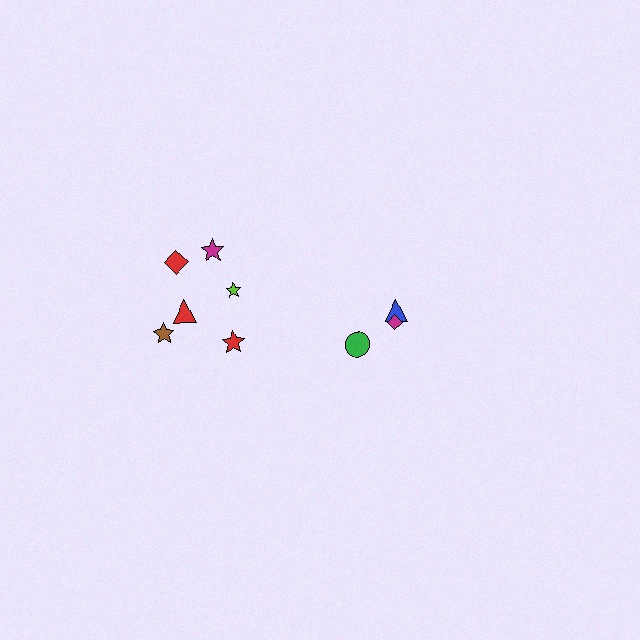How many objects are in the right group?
There are 3 objects.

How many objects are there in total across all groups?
There are 9 objects.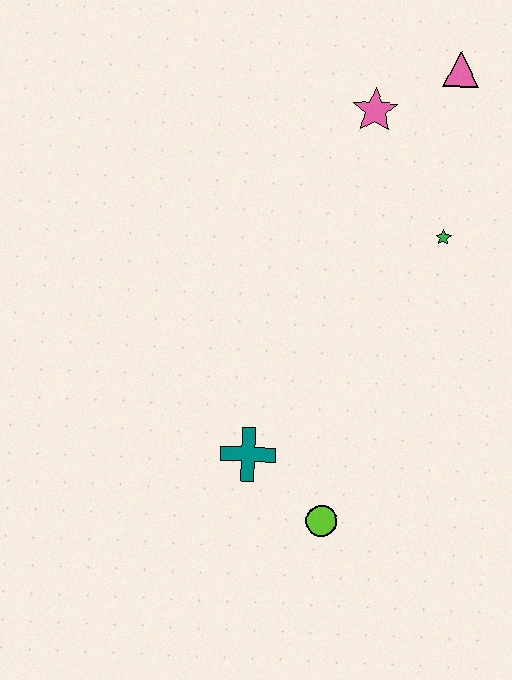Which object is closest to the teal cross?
The lime circle is closest to the teal cross.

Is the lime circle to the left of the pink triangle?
Yes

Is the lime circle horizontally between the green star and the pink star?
No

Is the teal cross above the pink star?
No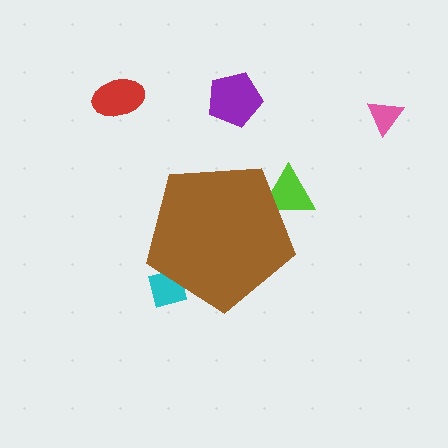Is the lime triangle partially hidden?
Yes, the lime triangle is partially hidden behind the brown pentagon.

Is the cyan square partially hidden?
Yes, the cyan square is partially hidden behind the brown pentagon.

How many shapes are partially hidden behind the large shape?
2 shapes are partially hidden.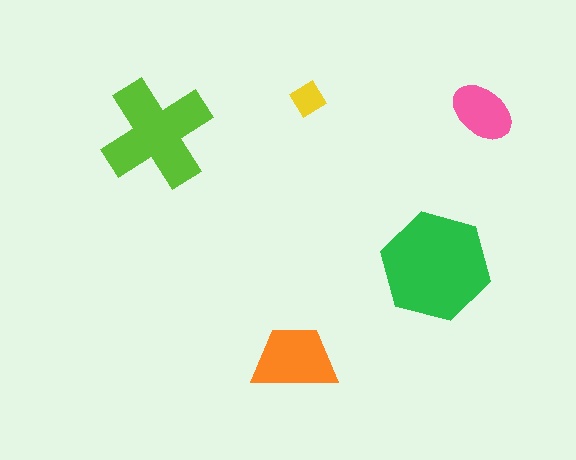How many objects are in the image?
There are 5 objects in the image.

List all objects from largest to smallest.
The green hexagon, the lime cross, the orange trapezoid, the pink ellipse, the yellow diamond.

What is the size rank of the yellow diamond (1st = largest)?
5th.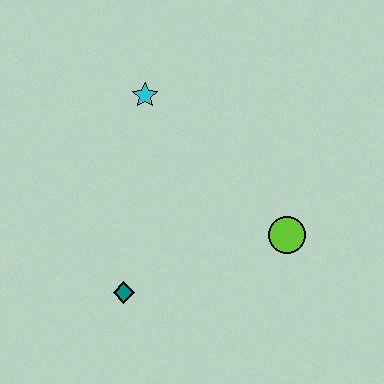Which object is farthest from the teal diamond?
The cyan star is farthest from the teal diamond.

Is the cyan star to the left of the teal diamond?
No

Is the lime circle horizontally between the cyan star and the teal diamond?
No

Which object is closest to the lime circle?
The teal diamond is closest to the lime circle.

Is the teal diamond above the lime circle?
No